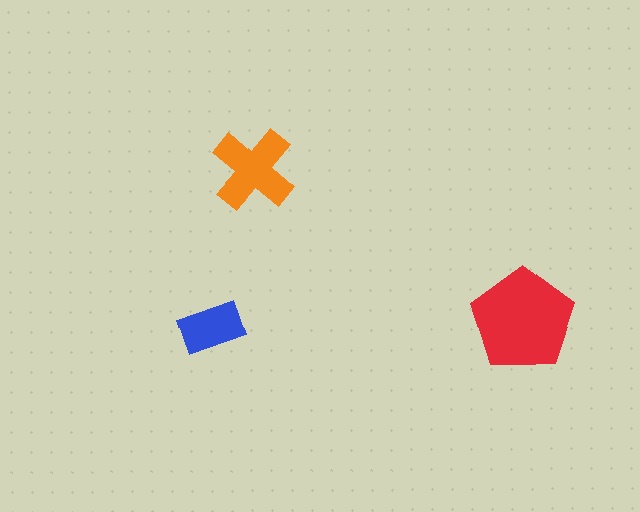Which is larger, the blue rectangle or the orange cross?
The orange cross.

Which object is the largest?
The red pentagon.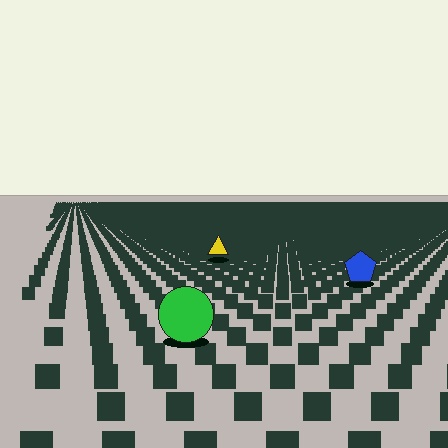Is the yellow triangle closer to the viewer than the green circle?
No. The green circle is closer — you can tell from the texture gradient: the ground texture is coarser near it.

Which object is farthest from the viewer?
The yellow triangle is farthest from the viewer. It appears smaller and the ground texture around it is denser.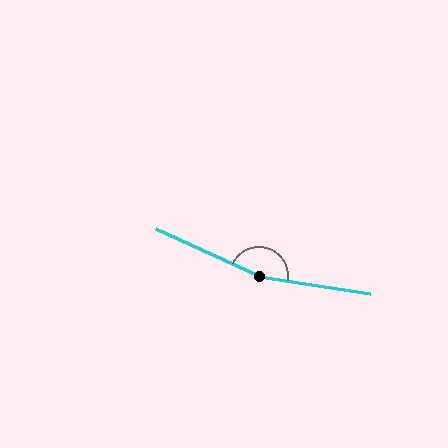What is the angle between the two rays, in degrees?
Approximately 164 degrees.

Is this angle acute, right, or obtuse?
It is obtuse.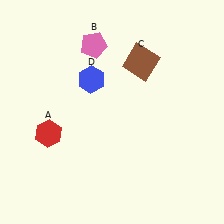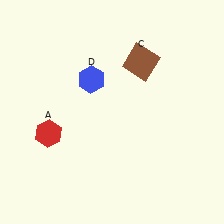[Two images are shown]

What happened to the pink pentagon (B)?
The pink pentagon (B) was removed in Image 2. It was in the top-left area of Image 1.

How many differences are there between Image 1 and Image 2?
There is 1 difference between the two images.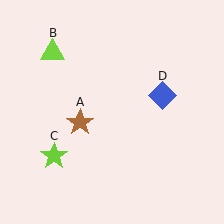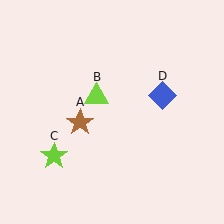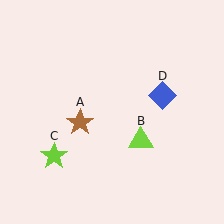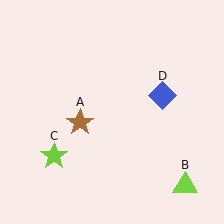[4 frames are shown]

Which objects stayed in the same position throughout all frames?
Brown star (object A) and lime star (object C) and blue diamond (object D) remained stationary.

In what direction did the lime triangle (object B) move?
The lime triangle (object B) moved down and to the right.